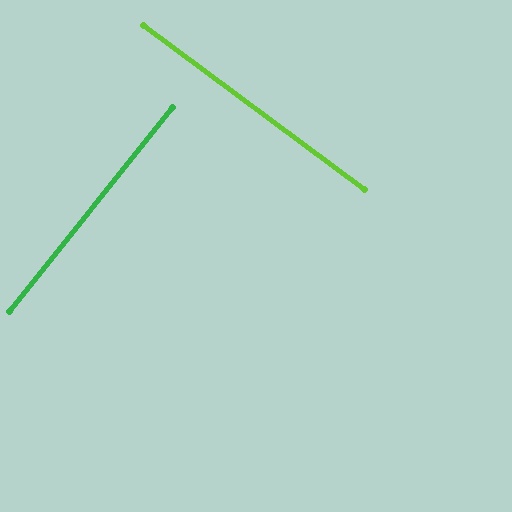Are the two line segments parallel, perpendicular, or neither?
Perpendicular — they meet at approximately 88°.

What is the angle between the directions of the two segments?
Approximately 88 degrees.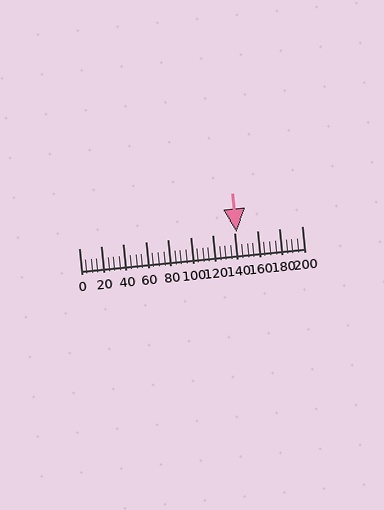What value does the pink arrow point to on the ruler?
The pink arrow points to approximately 141.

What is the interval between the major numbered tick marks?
The major tick marks are spaced 20 units apart.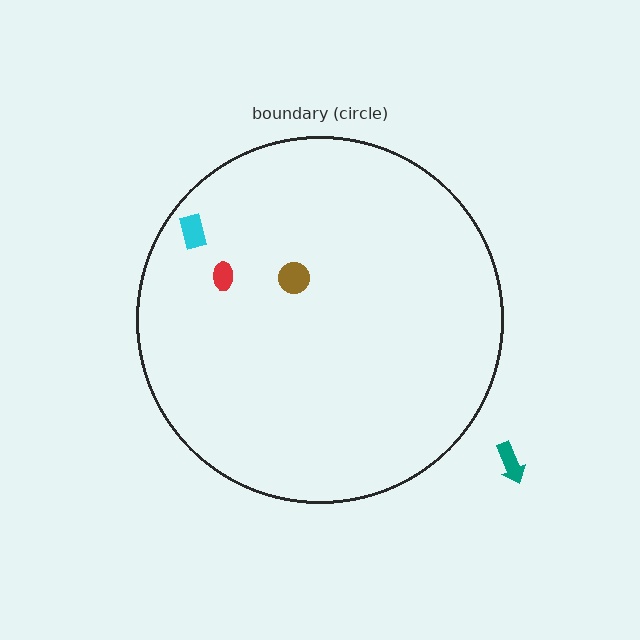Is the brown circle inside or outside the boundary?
Inside.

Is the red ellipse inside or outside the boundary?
Inside.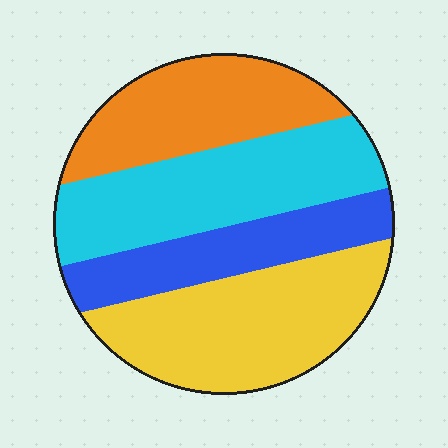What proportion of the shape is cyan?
Cyan covers 29% of the shape.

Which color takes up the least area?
Blue, at roughly 20%.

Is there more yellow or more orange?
Yellow.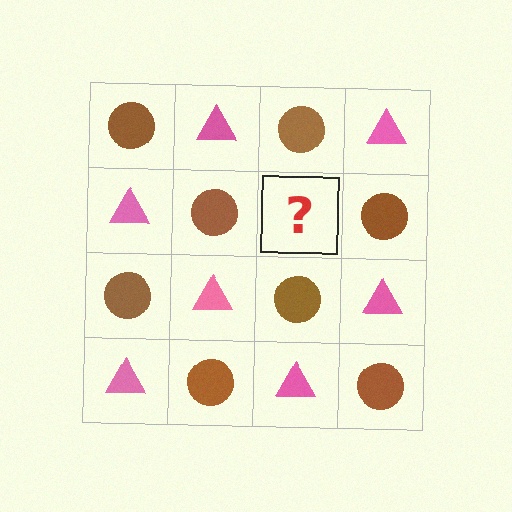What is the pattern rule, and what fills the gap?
The rule is that it alternates brown circle and pink triangle in a checkerboard pattern. The gap should be filled with a pink triangle.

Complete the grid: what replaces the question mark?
The question mark should be replaced with a pink triangle.